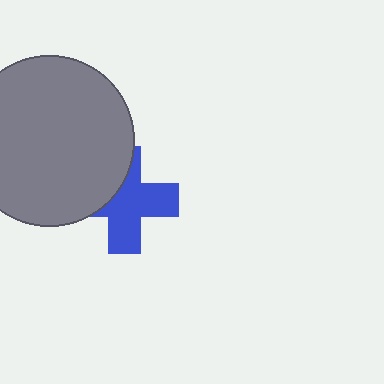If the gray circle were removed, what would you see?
You would see the complete blue cross.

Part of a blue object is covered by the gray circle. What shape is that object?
It is a cross.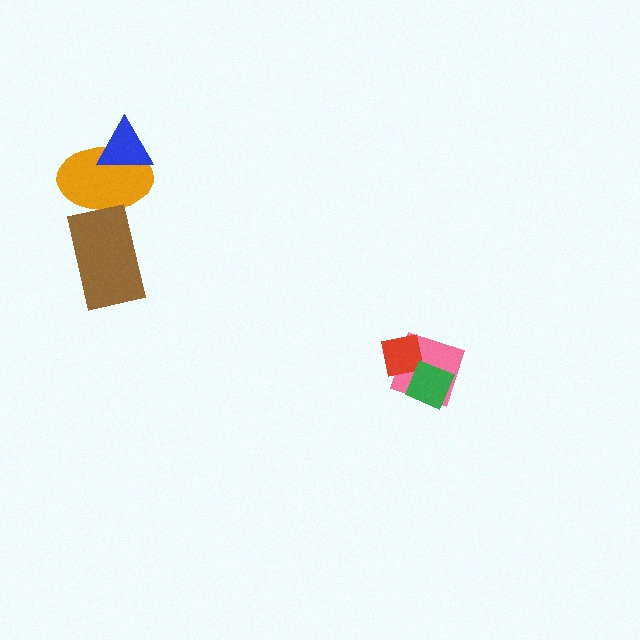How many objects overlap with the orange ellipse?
2 objects overlap with the orange ellipse.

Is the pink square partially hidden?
Yes, it is partially covered by another shape.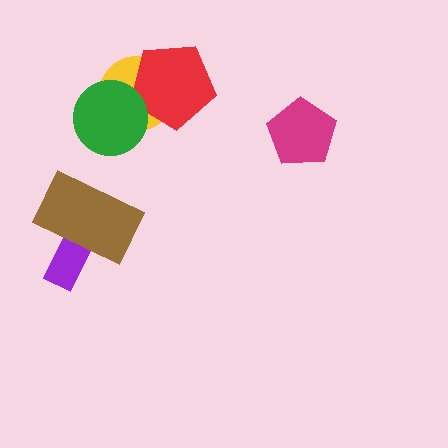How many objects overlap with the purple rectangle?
1 object overlaps with the purple rectangle.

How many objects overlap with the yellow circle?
2 objects overlap with the yellow circle.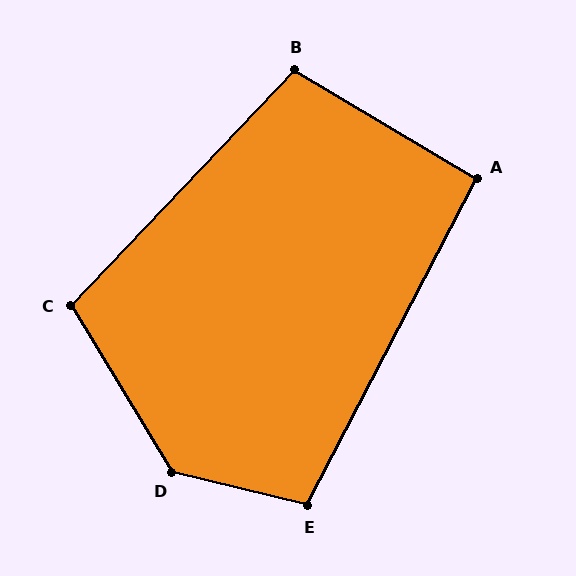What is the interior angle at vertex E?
Approximately 104 degrees (obtuse).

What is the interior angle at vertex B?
Approximately 103 degrees (obtuse).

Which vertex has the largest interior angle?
D, at approximately 135 degrees.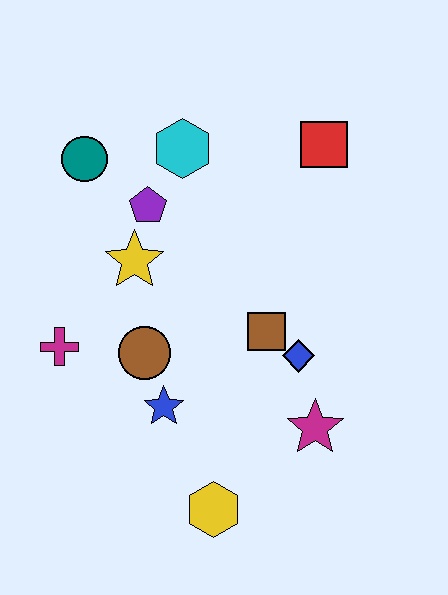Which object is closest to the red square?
The cyan hexagon is closest to the red square.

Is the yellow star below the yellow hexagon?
No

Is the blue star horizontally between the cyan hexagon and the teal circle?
Yes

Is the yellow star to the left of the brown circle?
Yes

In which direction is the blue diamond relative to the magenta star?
The blue diamond is above the magenta star.